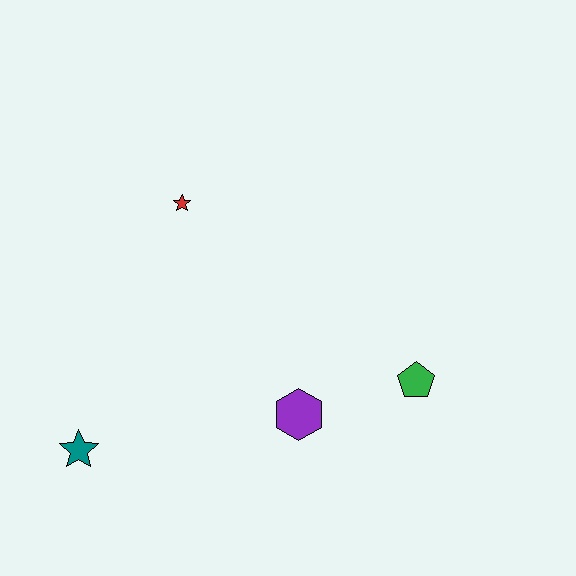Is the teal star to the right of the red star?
No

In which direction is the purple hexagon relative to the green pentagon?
The purple hexagon is to the left of the green pentagon.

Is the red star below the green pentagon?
No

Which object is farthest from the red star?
The green pentagon is farthest from the red star.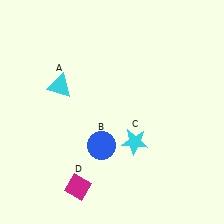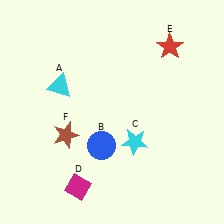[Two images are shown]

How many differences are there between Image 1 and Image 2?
There are 2 differences between the two images.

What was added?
A red star (E), a brown star (F) were added in Image 2.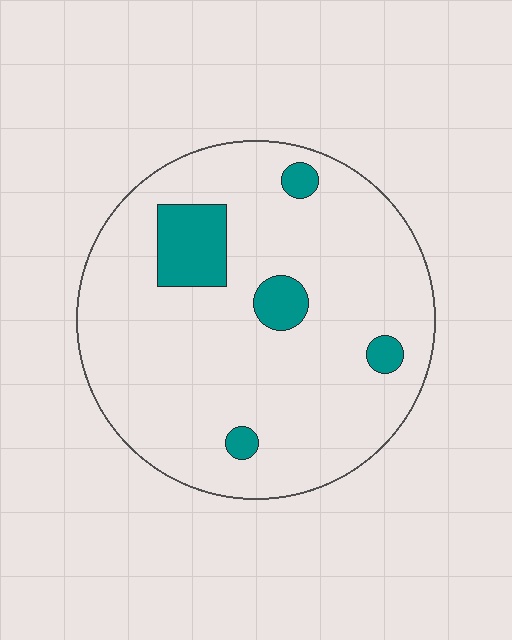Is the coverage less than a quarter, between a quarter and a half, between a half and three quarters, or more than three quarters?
Less than a quarter.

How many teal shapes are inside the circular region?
5.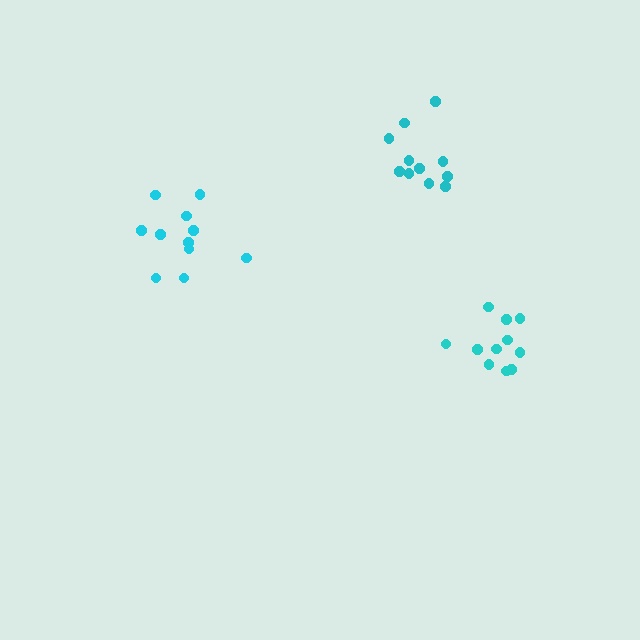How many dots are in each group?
Group 1: 11 dots, Group 2: 11 dots, Group 3: 11 dots (33 total).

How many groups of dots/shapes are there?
There are 3 groups.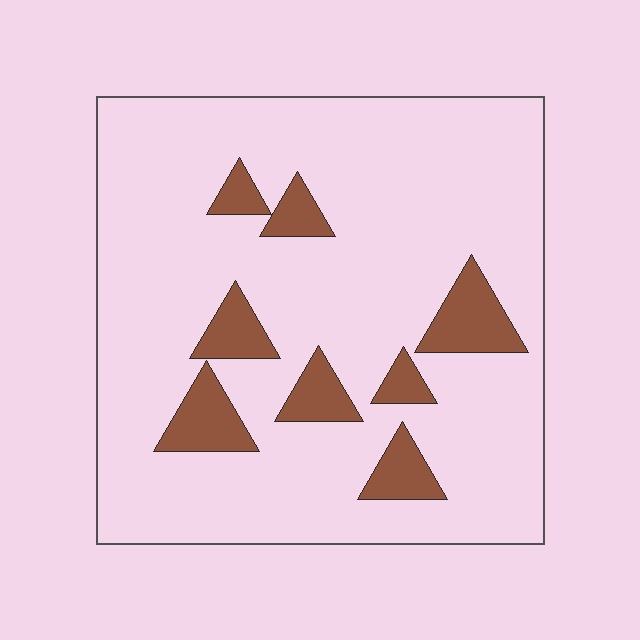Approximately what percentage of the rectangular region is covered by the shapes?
Approximately 15%.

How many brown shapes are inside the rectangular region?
8.